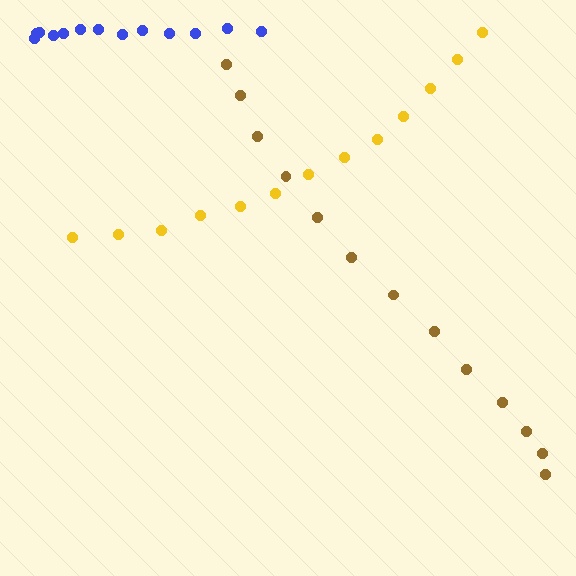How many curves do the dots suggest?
There are 3 distinct paths.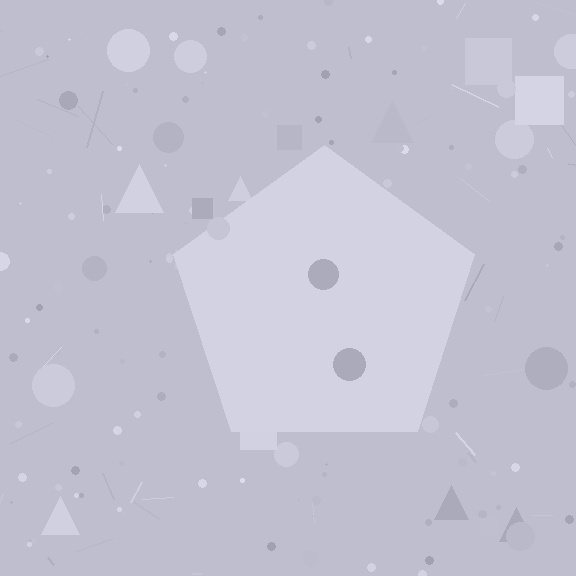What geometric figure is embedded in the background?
A pentagon is embedded in the background.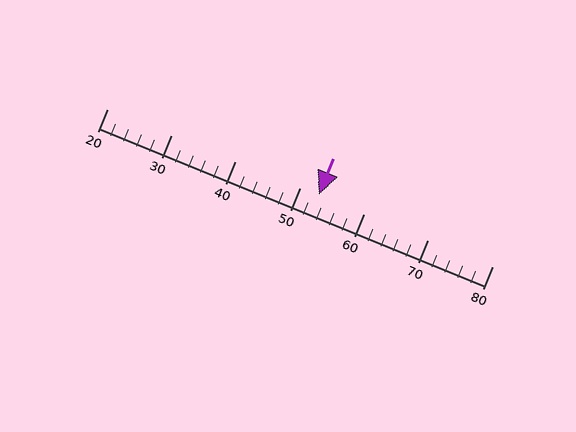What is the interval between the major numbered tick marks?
The major tick marks are spaced 10 units apart.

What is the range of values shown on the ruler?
The ruler shows values from 20 to 80.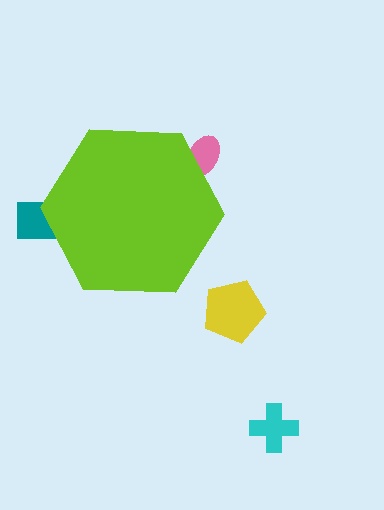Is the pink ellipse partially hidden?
Yes, the pink ellipse is partially hidden behind the lime hexagon.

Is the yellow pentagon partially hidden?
No, the yellow pentagon is fully visible.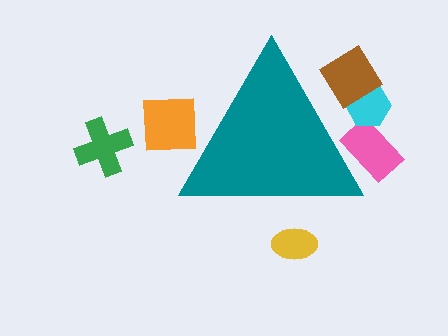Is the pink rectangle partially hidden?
Yes, the pink rectangle is partially hidden behind the teal triangle.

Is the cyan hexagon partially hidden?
Yes, the cyan hexagon is partially hidden behind the teal triangle.